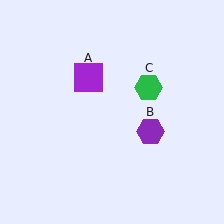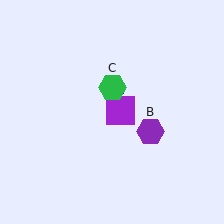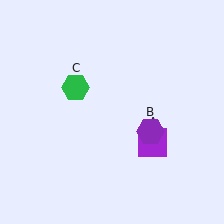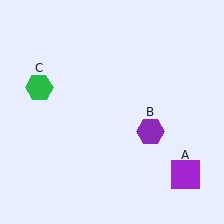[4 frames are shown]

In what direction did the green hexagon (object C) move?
The green hexagon (object C) moved left.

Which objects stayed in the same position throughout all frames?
Purple hexagon (object B) remained stationary.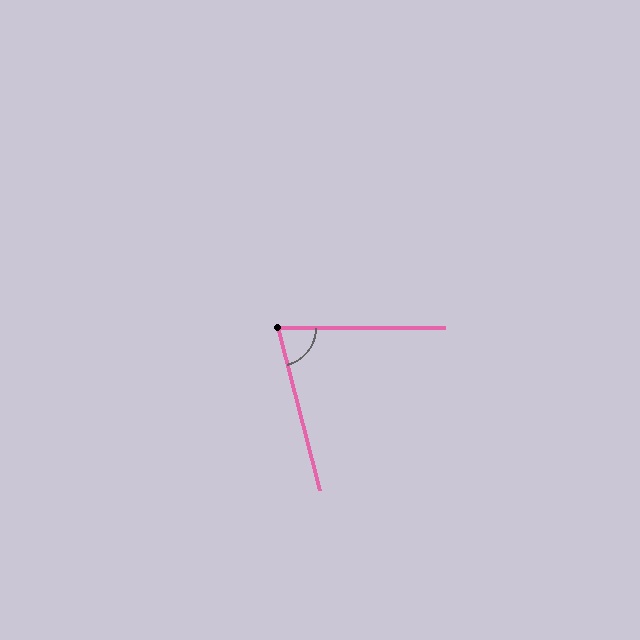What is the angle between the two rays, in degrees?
Approximately 76 degrees.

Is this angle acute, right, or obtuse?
It is acute.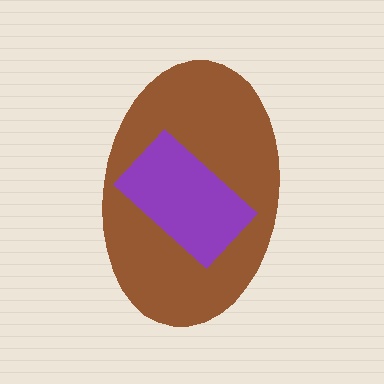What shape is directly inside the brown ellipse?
The purple rectangle.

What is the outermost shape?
The brown ellipse.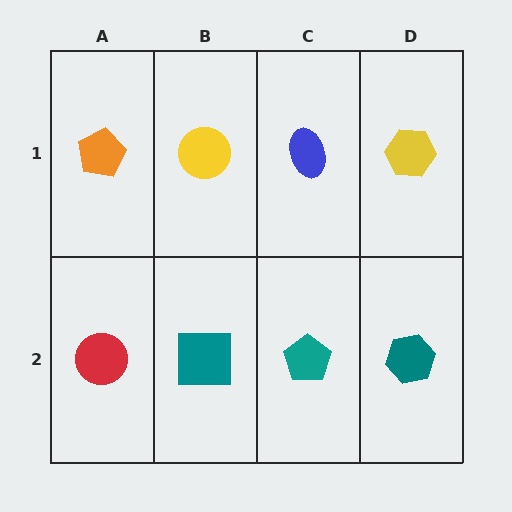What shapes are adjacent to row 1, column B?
A teal square (row 2, column B), an orange pentagon (row 1, column A), a blue ellipse (row 1, column C).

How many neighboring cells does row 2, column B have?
3.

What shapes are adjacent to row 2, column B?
A yellow circle (row 1, column B), a red circle (row 2, column A), a teal pentagon (row 2, column C).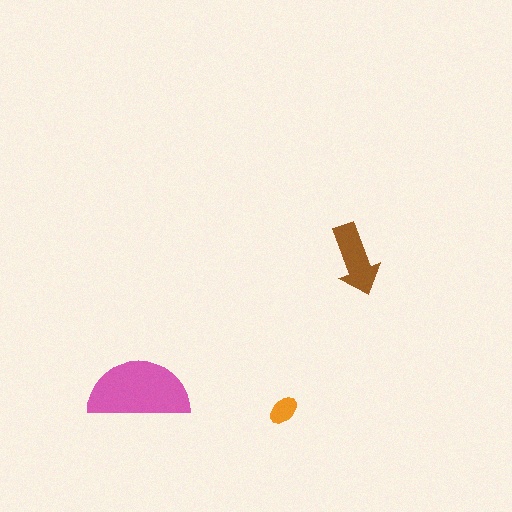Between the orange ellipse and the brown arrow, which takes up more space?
The brown arrow.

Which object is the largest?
The pink semicircle.